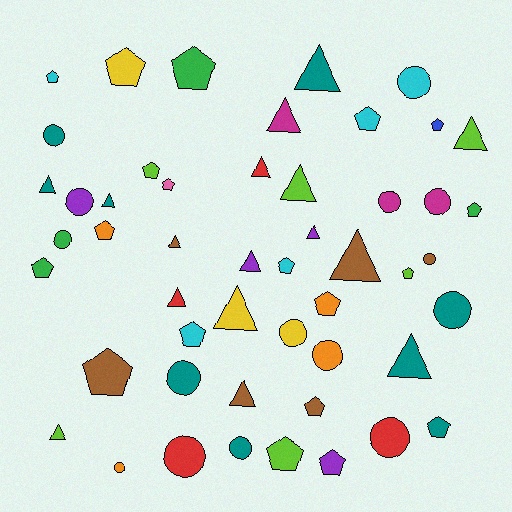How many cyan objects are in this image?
There are 5 cyan objects.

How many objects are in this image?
There are 50 objects.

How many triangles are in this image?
There are 16 triangles.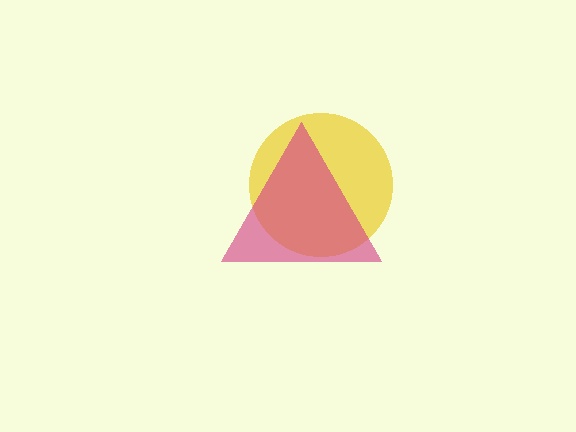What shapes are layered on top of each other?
The layered shapes are: a yellow circle, a magenta triangle.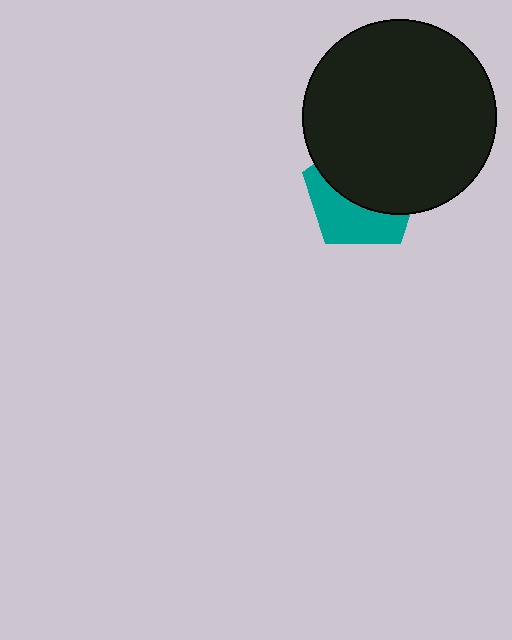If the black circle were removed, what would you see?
You would see the complete teal pentagon.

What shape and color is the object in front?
The object in front is a black circle.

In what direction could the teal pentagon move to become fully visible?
The teal pentagon could move down. That would shift it out from behind the black circle entirely.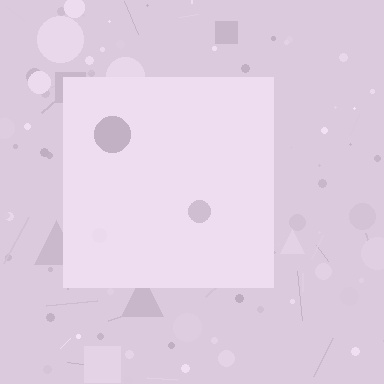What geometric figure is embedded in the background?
A square is embedded in the background.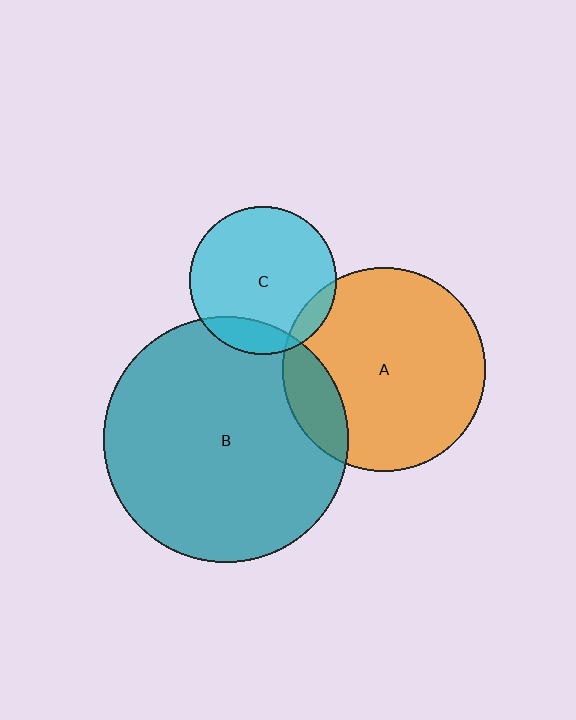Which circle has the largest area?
Circle B (teal).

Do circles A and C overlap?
Yes.